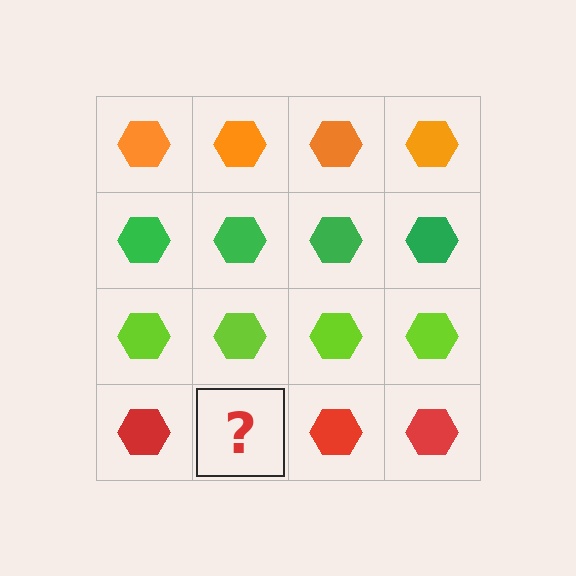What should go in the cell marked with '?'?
The missing cell should contain a red hexagon.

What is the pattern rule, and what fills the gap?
The rule is that each row has a consistent color. The gap should be filled with a red hexagon.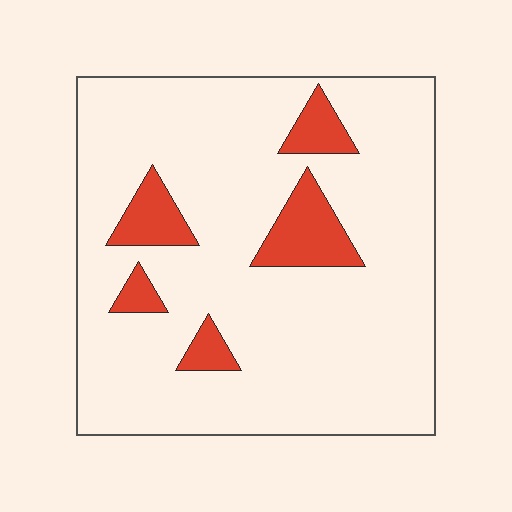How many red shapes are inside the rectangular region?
5.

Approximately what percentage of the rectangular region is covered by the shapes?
Approximately 15%.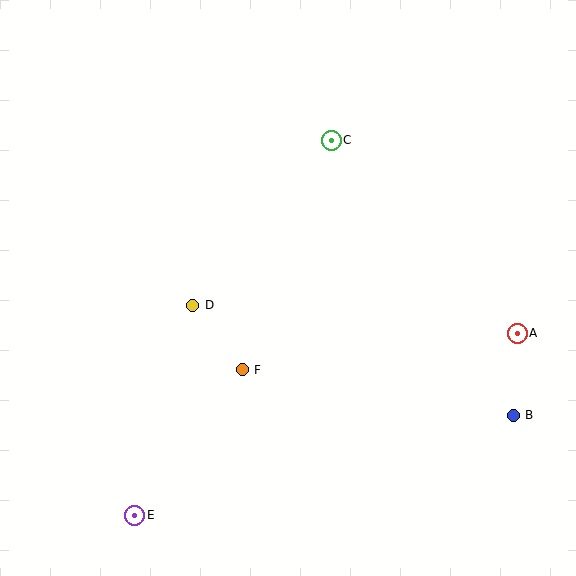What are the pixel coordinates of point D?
Point D is at (193, 305).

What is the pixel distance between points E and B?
The distance between E and B is 392 pixels.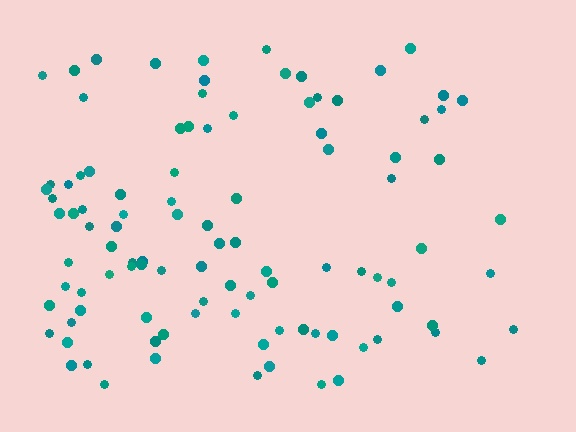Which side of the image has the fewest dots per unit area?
The right.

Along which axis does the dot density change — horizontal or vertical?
Horizontal.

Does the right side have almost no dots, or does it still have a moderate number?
Still a moderate number, just noticeably fewer than the left.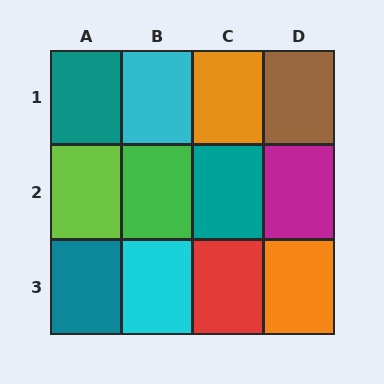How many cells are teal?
3 cells are teal.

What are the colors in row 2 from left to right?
Lime, green, teal, magenta.